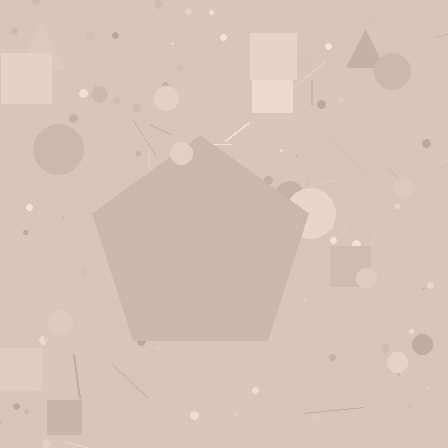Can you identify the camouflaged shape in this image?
The camouflaged shape is a pentagon.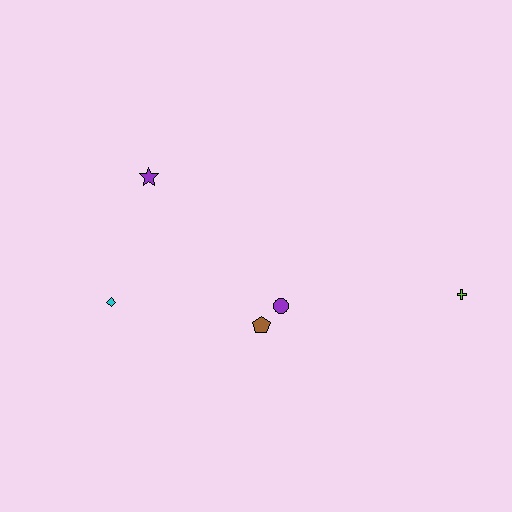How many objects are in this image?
There are 5 objects.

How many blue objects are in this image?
There are no blue objects.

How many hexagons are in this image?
There are no hexagons.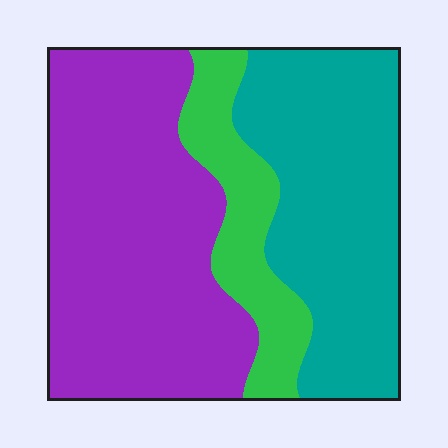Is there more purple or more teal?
Purple.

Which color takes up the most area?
Purple, at roughly 50%.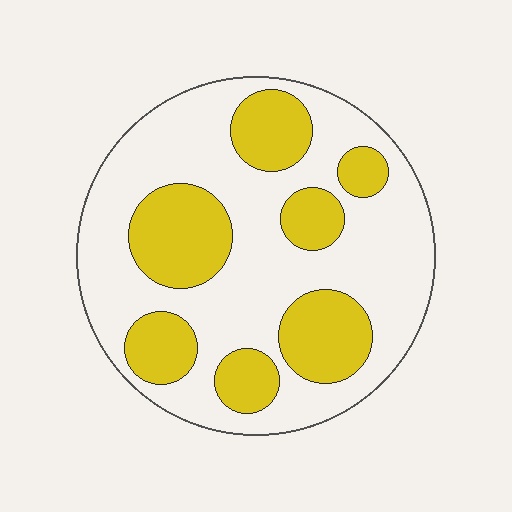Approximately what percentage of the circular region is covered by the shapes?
Approximately 35%.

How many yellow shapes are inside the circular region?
7.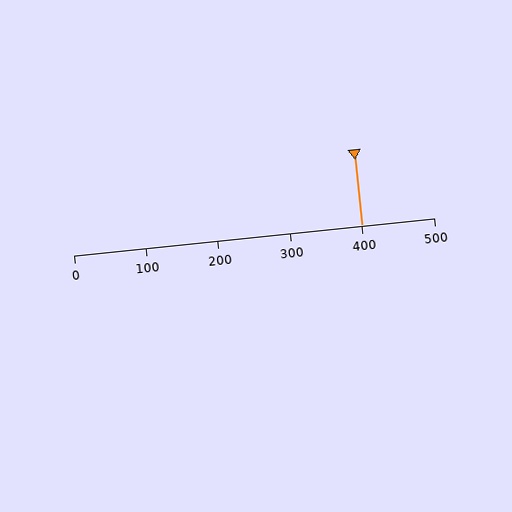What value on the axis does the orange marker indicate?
The marker indicates approximately 400.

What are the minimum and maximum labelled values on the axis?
The axis runs from 0 to 500.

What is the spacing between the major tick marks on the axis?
The major ticks are spaced 100 apart.